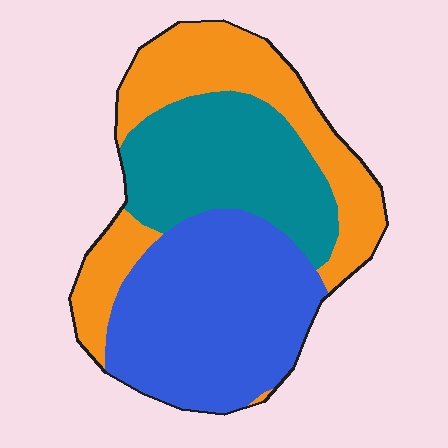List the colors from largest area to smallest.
From largest to smallest: blue, orange, teal.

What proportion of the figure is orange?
Orange covers roughly 30% of the figure.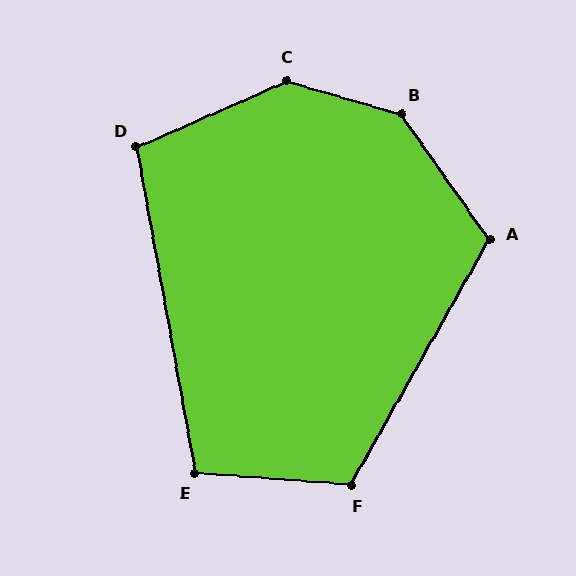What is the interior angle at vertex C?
Approximately 140 degrees (obtuse).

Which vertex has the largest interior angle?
B, at approximately 142 degrees.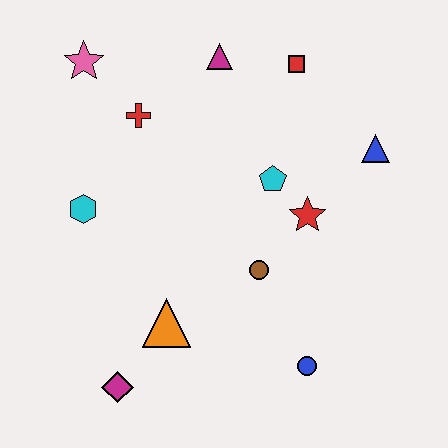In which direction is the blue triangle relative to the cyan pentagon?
The blue triangle is to the right of the cyan pentagon.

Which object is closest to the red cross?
The pink star is closest to the red cross.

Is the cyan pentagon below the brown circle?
No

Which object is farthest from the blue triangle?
The magenta diamond is farthest from the blue triangle.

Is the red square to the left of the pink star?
No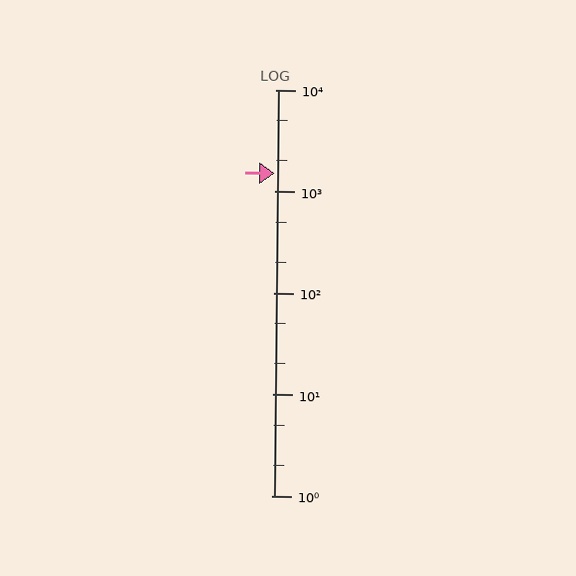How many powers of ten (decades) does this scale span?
The scale spans 4 decades, from 1 to 10000.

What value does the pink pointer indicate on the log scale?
The pointer indicates approximately 1500.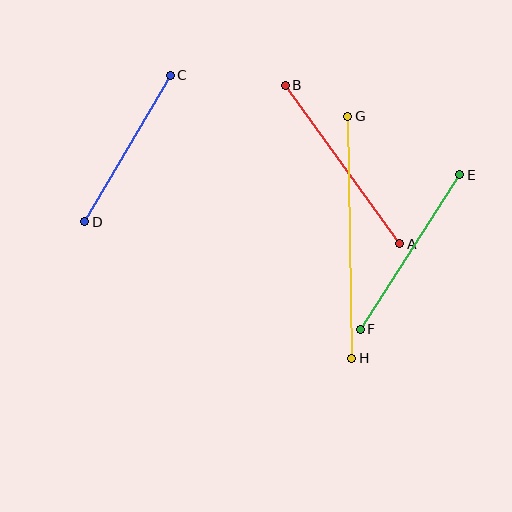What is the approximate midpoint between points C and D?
The midpoint is at approximately (128, 149) pixels.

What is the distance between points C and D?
The distance is approximately 169 pixels.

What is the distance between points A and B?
The distance is approximately 195 pixels.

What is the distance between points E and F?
The distance is approximately 184 pixels.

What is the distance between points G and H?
The distance is approximately 242 pixels.